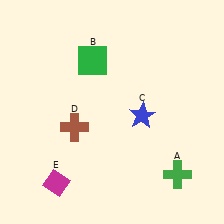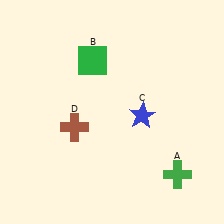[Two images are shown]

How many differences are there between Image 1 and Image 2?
There is 1 difference between the two images.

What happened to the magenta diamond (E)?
The magenta diamond (E) was removed in Image 2. It was in the bottom-left area of Image 1.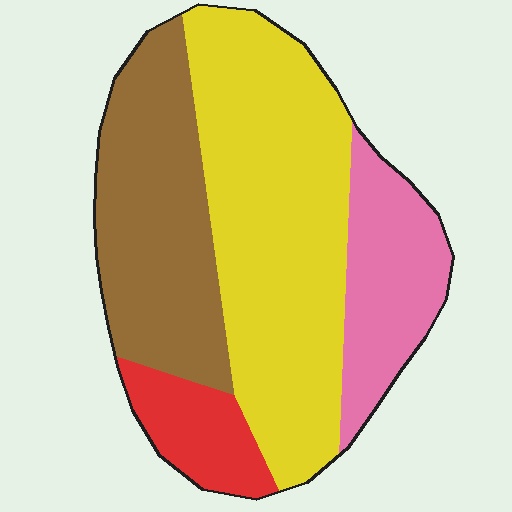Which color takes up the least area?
Red, at roughly 10%.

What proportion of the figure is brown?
Brown covers around 30% of the figure.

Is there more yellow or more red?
Yellow.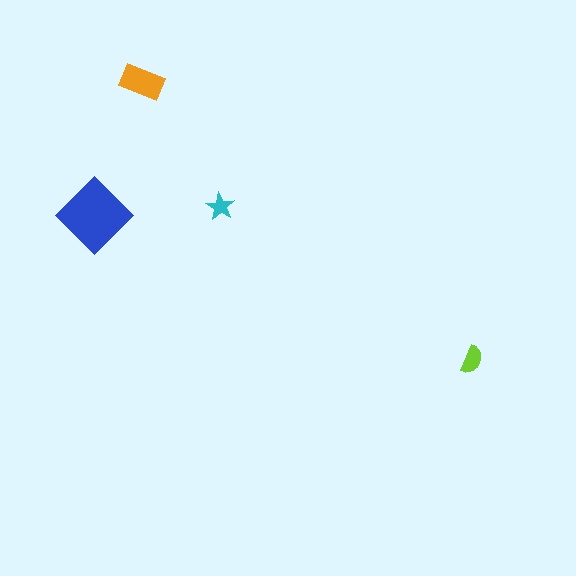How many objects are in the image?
There are 4 objects in the image.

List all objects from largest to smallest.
The blue diamond, the orange rectangle, the lime semicircle, the cyan star.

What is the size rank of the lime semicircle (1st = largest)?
3rd.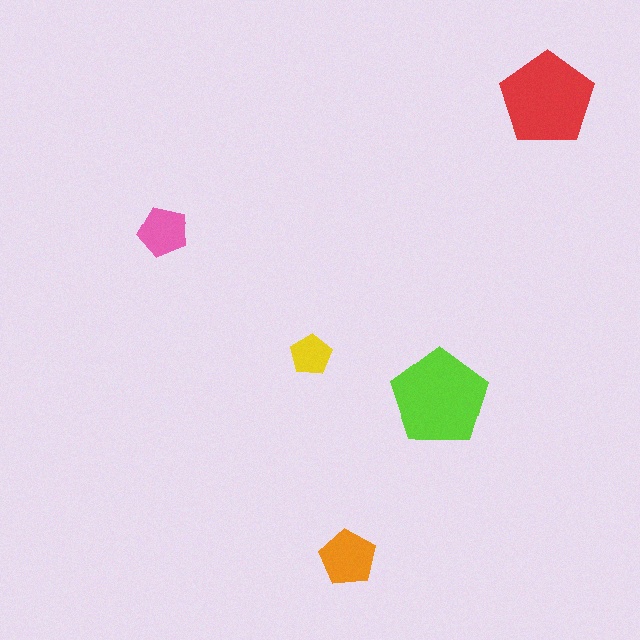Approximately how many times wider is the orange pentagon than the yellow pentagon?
About 1.5 times wider.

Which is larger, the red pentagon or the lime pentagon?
The lime one.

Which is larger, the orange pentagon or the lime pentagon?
The lime one.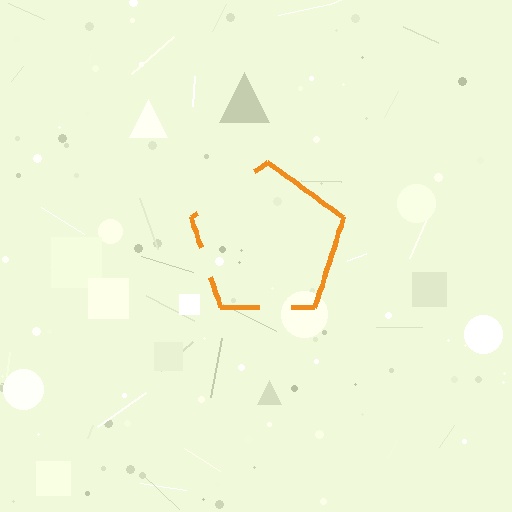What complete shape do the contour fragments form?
The contour fragments form a pentagon.